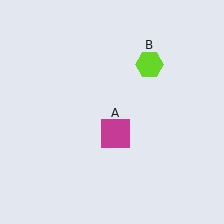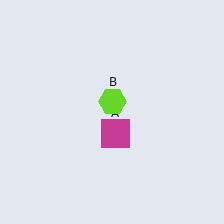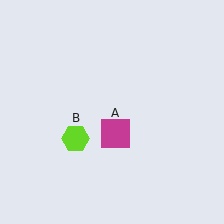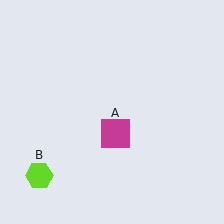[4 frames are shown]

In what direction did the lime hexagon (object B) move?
The lime hexagon (object B) moved down and to the left.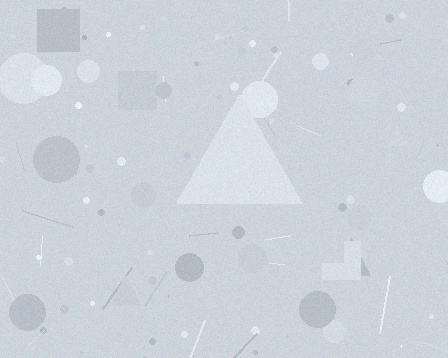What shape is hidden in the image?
A triangle is hidden in the image.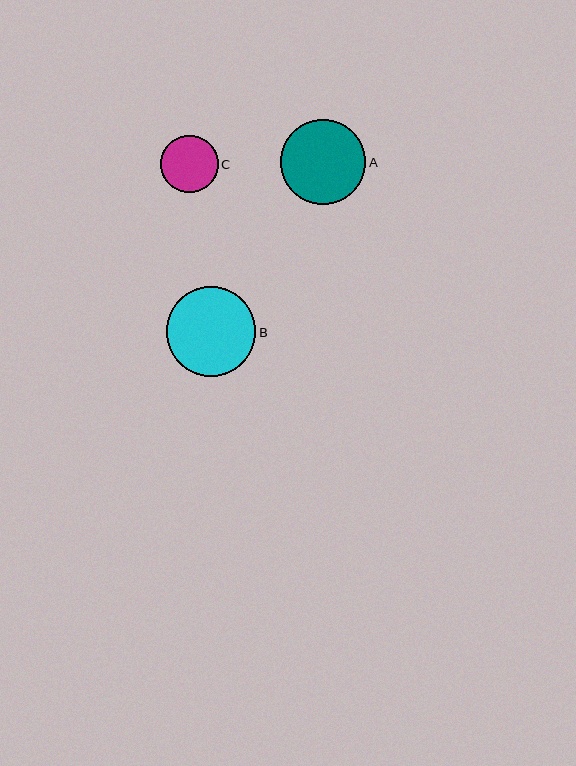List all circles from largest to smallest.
From largest to smallest: B, A, C.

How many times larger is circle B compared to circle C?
Circle B is approximately 1.6 times the size of circle C.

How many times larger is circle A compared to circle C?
Circle A is approximately 1.5 times the size of circle C.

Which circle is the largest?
Circle B is the largest with a size of approximately 90 pixels.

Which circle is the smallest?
Circle C is the smallest with a size of approximately 57 pixels.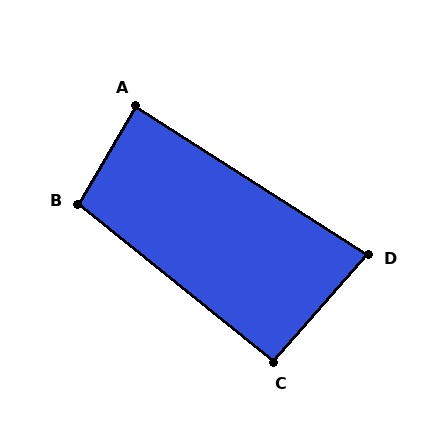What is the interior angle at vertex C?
Approximately 92 degrees (approximately right).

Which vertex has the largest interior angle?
B, at approximately 99 degrees.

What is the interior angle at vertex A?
Approximately 88 degrees (approximately right).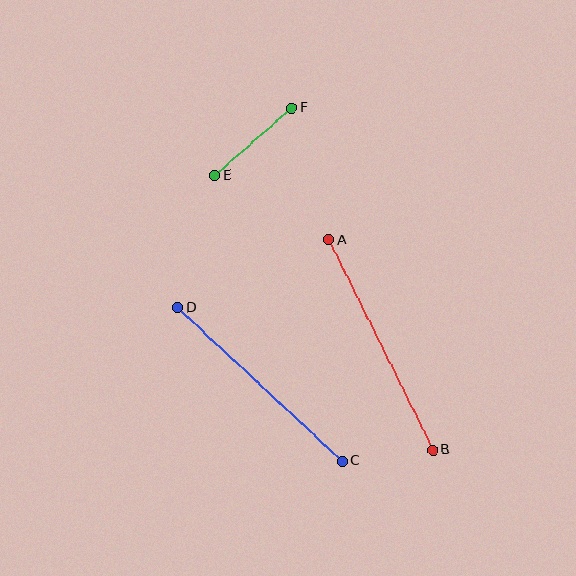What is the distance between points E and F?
The distance is approximately 102 pixels.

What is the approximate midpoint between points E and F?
The midpoint is at approximately (253, 142) pixels.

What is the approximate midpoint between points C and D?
The midpoint is at approximately (260, 384) pixels.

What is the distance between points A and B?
The distance is approximately 234 pixels.